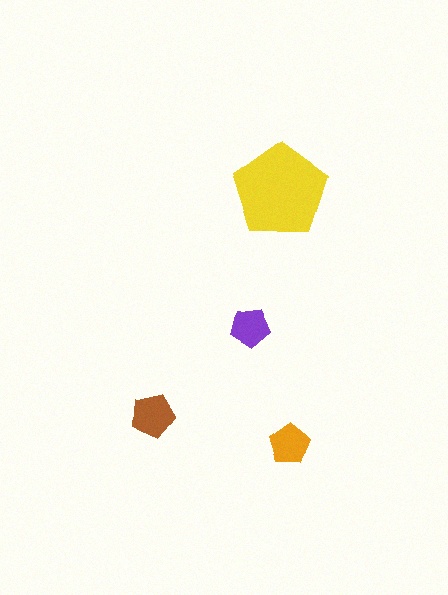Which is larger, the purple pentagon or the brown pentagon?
The brown one.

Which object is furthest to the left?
The brown pentagon is leftmost.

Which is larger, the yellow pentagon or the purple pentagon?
The yellow one.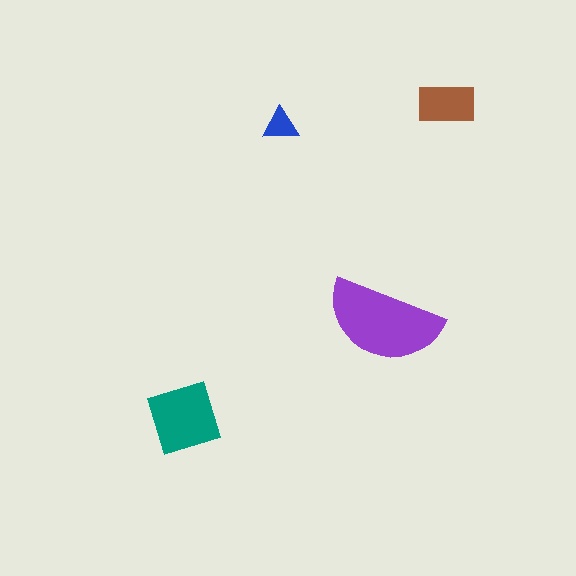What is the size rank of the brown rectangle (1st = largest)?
3rd.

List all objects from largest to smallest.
The purple semicircle, the teal diamond, the brown rectangle, the blue triangle.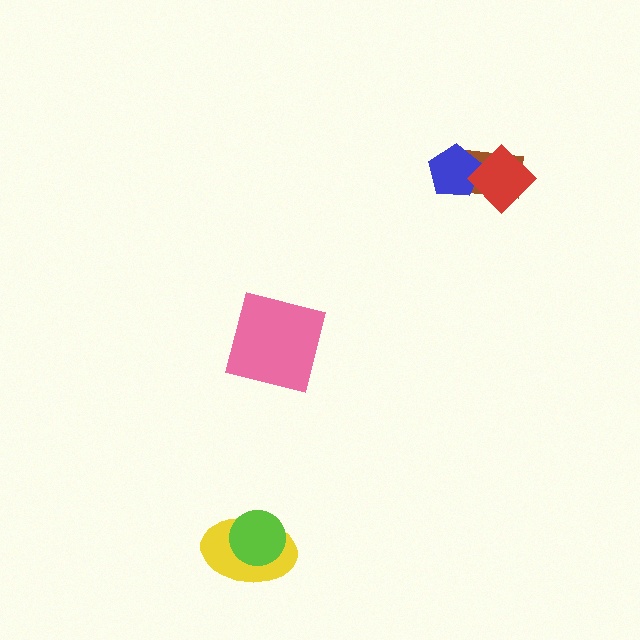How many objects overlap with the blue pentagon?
2 objects overlap with the blue pentagon.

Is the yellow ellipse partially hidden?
Yes, it is partially covered by another shape.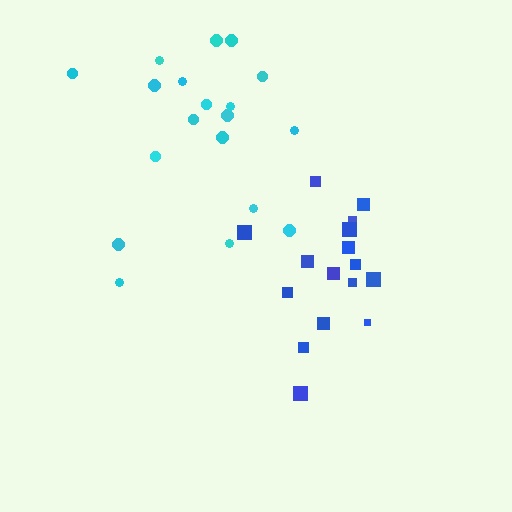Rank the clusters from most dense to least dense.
blue, cyan.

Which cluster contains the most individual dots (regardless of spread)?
Cyan (19).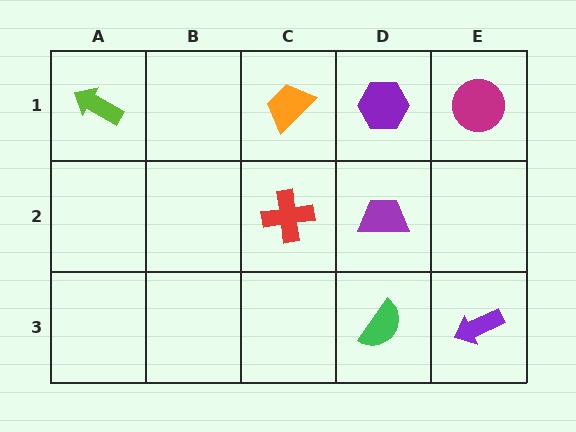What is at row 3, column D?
A green semicircle.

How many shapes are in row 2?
2 shapes.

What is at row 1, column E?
A magenta circle.